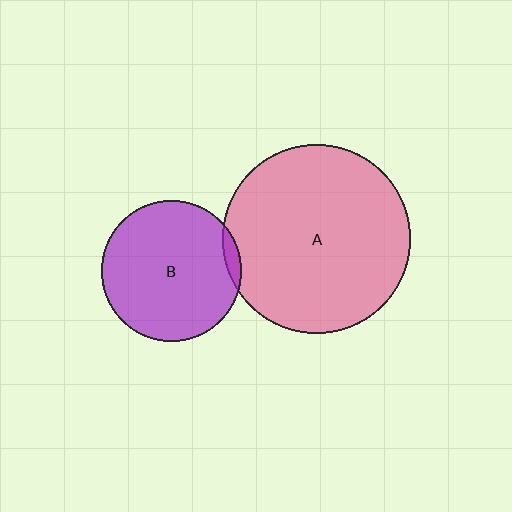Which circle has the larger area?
Circle A (pink).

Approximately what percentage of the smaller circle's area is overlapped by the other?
Approximately 5%.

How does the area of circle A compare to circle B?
Approximately 1.8 times.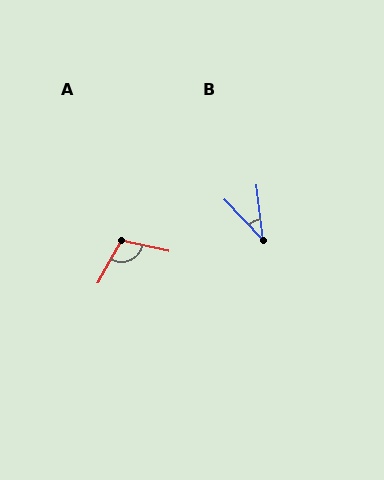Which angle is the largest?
A, at approximately 106 degrees.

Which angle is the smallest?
B, at approximately 37 degrees.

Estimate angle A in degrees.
Approximately 106 degrees.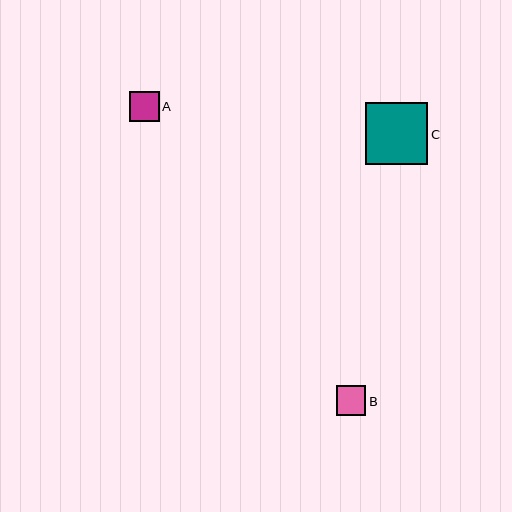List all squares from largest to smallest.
From largest to smallest: C, A, B.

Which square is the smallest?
Square B is the smallest with a size of approximately 29 pixels.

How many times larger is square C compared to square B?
Square C is approximately 2.1 times the size of square B.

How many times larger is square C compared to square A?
Square C is approximately 2.1 times the size of square A.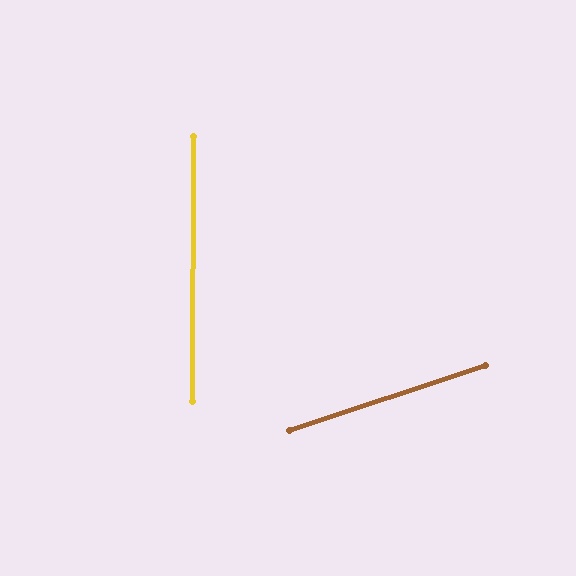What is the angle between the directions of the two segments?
Approximately 72 degrees.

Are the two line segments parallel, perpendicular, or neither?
Neither parallel nor perpendicular — they differ by about 72°.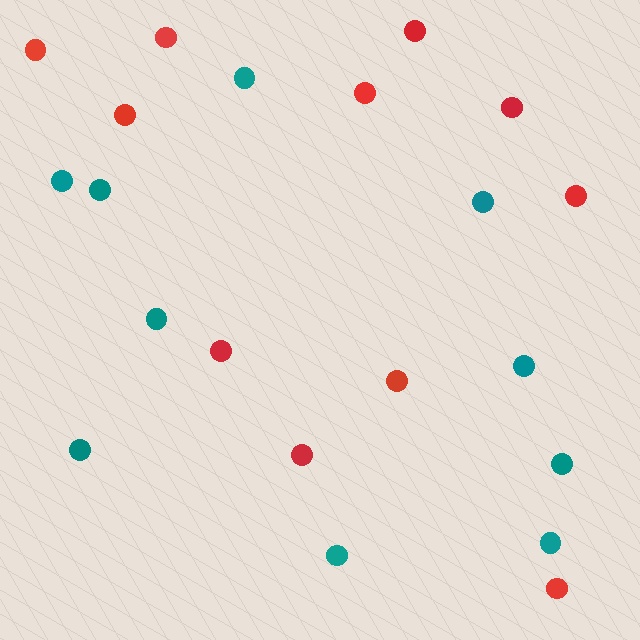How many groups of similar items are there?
There are 2 groups: one group of red circles (11) and one group of teal circles (10).